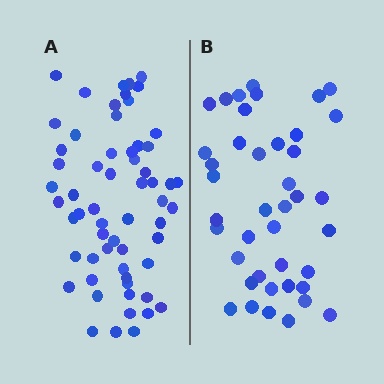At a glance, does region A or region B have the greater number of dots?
Region A (the left region) has more dots.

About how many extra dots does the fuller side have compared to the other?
Region A has approximately 20 more dots than region B.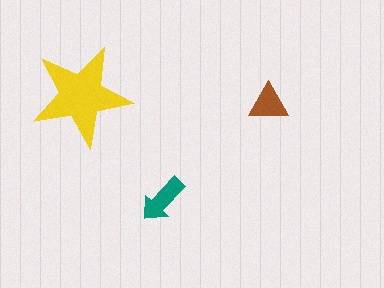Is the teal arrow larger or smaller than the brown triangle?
Larger.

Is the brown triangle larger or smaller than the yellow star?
Smaller.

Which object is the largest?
The yellow star.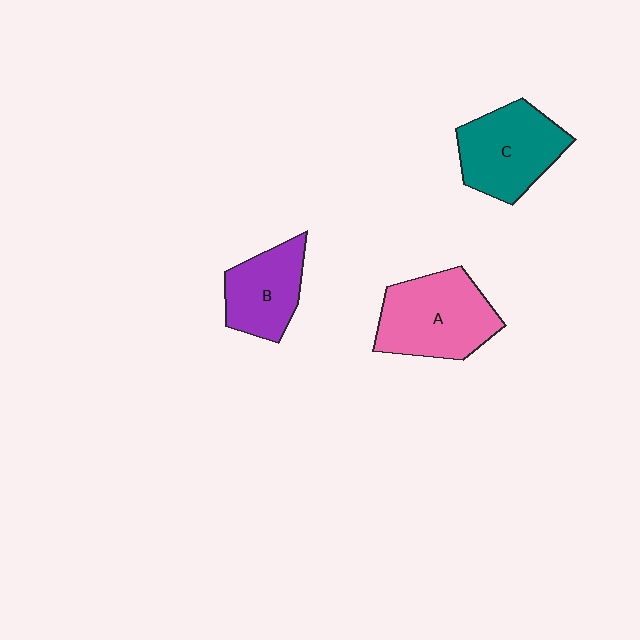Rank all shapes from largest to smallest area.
From largest to smallest: A (pink), C (teal), B (purple).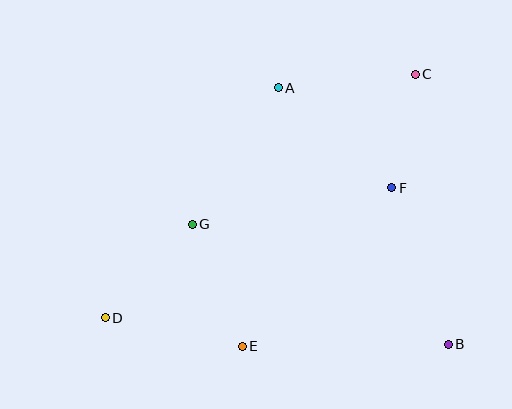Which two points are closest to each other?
Points C and F are closest to each other.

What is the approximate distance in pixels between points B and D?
The distance between B and D is approximately 344 pixels.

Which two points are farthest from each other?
Points C and D are farthest from each other.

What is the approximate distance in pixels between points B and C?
The distance between B and C is approximately 272 pixels.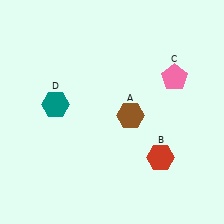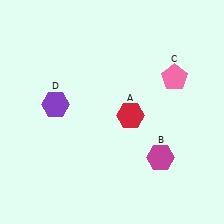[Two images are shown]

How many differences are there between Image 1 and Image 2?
There are 3 differences between the two images.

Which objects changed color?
A changed from brown to red. B changed from red to magenta. D changed from teal to purple.